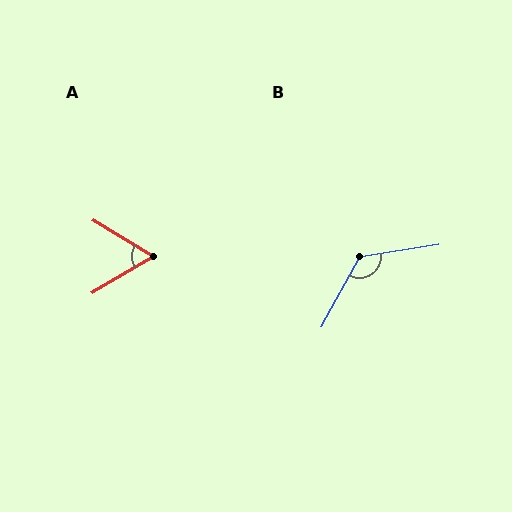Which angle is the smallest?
A, at approximately 62 degrees.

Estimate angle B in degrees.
Approximately 127 degrees.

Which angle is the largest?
B, at approximately 127 degrees.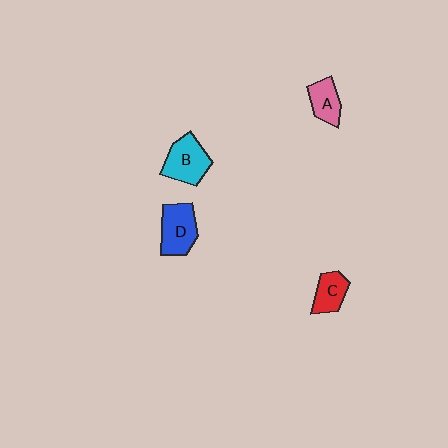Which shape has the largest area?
Shape B (cyan).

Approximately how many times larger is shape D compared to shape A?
Approximately 1.4 times.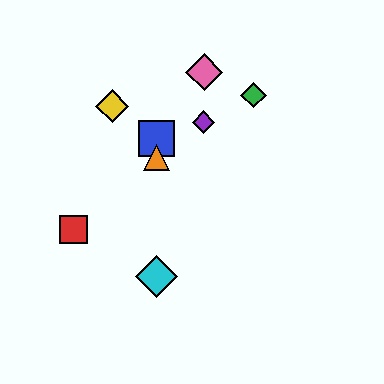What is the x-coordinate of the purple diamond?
The purple diamond is at x≈203.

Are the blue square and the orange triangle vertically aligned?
Yes, both are at x≈157.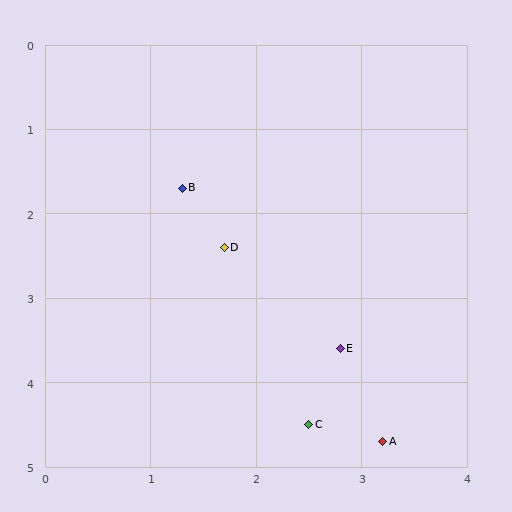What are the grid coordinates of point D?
Point D is at approximately (1.7, 2.4).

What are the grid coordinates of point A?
Point A is at approximately (3.2, 4.7).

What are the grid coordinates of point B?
Point B is at approximately (1.3, 1.7).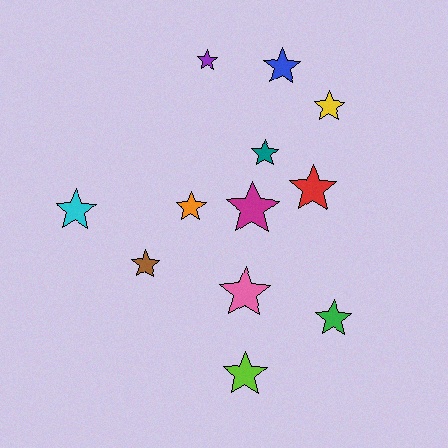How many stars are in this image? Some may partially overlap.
There are 12 stars.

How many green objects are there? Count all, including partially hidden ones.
There is 1 green object.